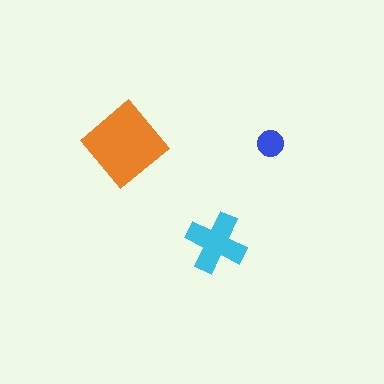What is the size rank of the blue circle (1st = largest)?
3rd.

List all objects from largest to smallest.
The orange diamond, the cyan cross, the blue circle.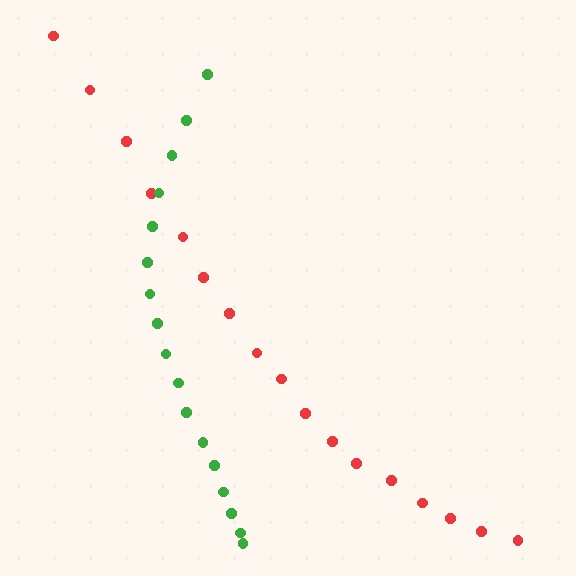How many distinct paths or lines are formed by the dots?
There are 2 distinct paths.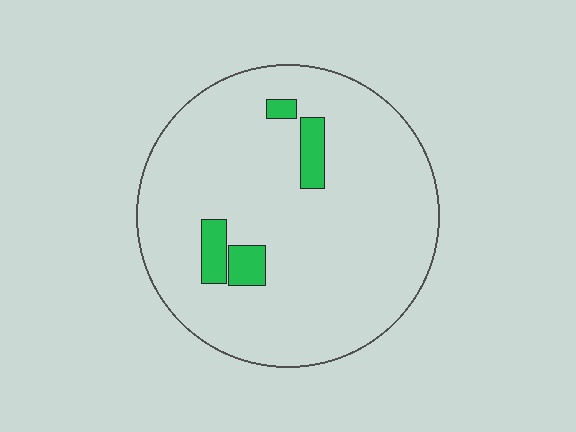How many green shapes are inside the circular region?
4.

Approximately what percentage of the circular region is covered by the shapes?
Approximately 10%.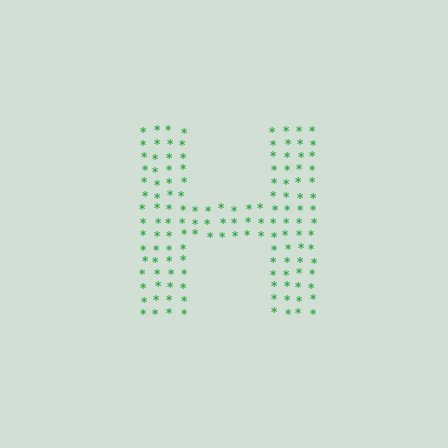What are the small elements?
The small elements are asterisks.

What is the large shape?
The large shape is the letter H.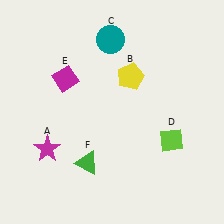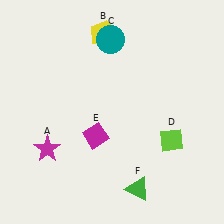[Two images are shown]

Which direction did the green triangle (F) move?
The green triangle (F) moved right.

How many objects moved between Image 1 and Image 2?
3 objects moved between the two images.